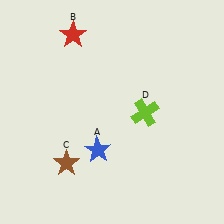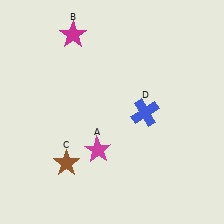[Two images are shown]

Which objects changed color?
A changed from blue to magenta. B changed from red to magenta. D changed from lime to blue.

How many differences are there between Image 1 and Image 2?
There are 3 differences between the two images.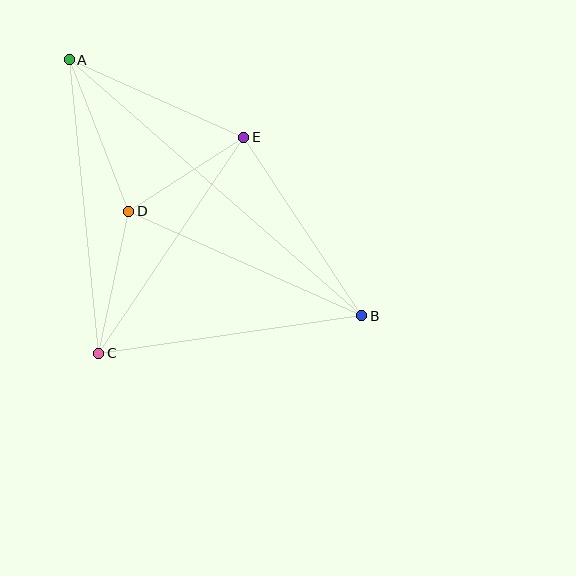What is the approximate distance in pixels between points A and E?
The distance between A and E is approximately 191 pixels.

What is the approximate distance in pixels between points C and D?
The distance between C and D is approximately 145 pixels.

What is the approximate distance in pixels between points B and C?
The distance between B and C is approximately 266 pixels.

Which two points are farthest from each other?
Points A and B are farthest from each other.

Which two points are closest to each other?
Points D and E are closest to each other.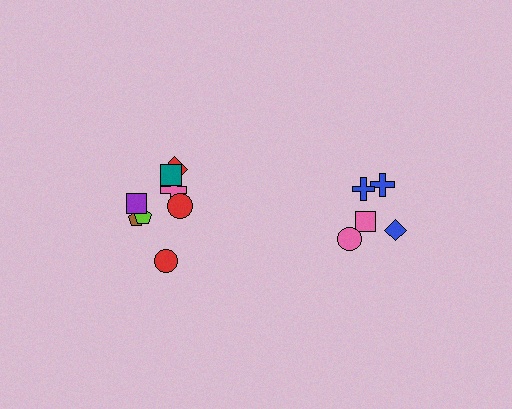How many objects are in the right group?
There are 5 objects.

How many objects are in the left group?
There are 8 objects.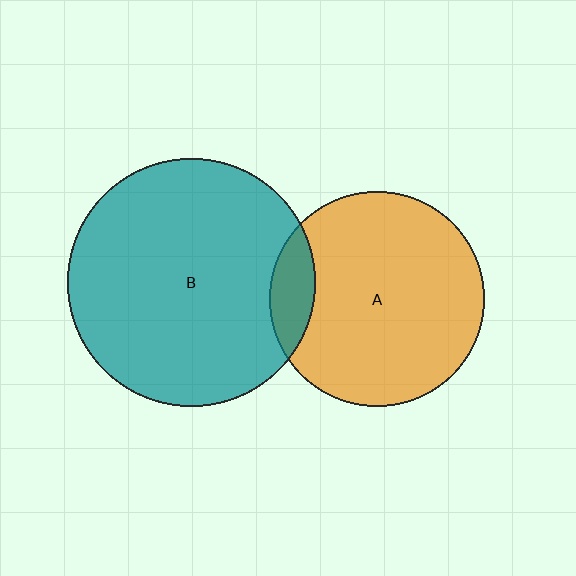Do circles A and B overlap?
Yes.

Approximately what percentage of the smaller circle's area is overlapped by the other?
Approximately 10%.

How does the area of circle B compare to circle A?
Approximately 1.3 times.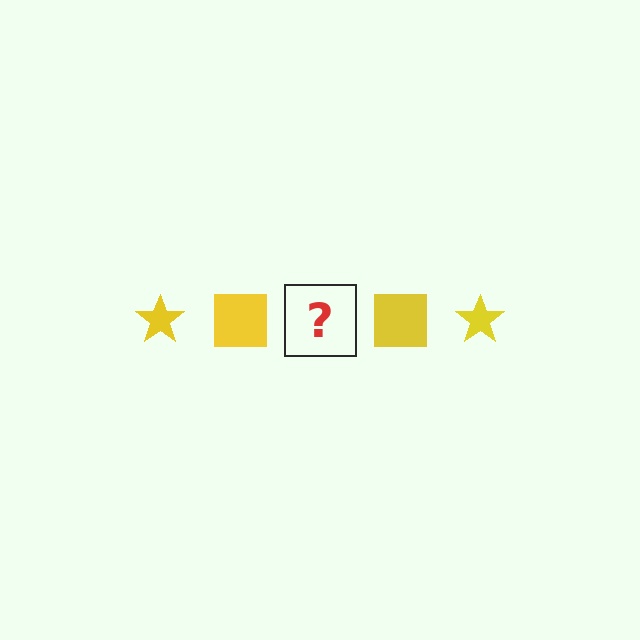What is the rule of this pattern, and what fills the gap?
The rule is that the pattern cycles through star, square shapes in yellow. The gap should be filled with a yellow star.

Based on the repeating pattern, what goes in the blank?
The blank should be a yellow star.